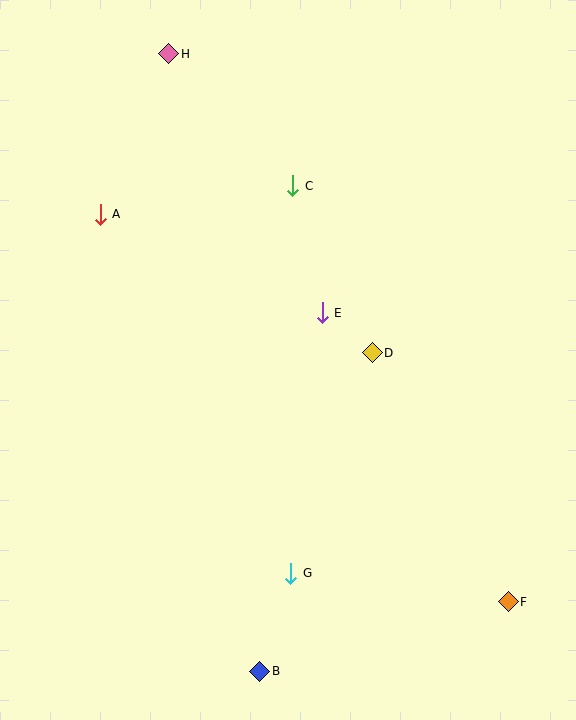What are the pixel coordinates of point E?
Point E is at (322, 313).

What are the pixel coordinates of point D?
Point D is at (372, 353).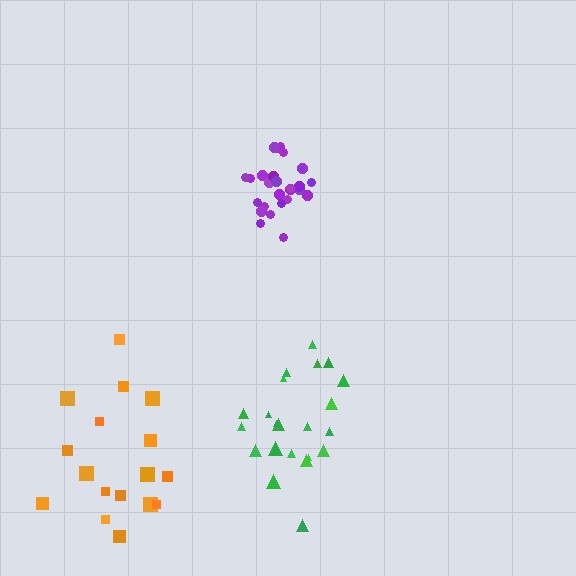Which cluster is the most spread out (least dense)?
Orange.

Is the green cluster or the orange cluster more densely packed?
Green.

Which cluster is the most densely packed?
Purple.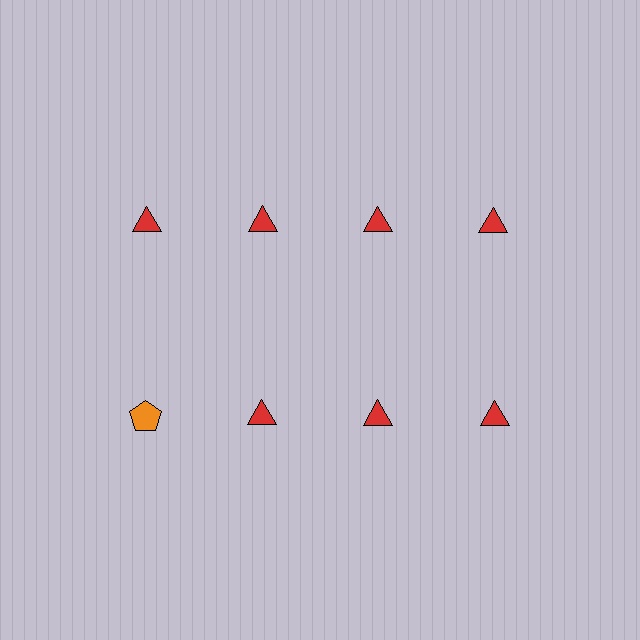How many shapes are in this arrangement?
There are 8 shapes arranged in a grid pattern.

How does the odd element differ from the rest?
It differs in both color (orange instead of red) and shape (pentagon instead of triangle).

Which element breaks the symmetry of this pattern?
The orange pentagon in the second row, leftmost column breaks the symmetry. All other shapes are red triangles.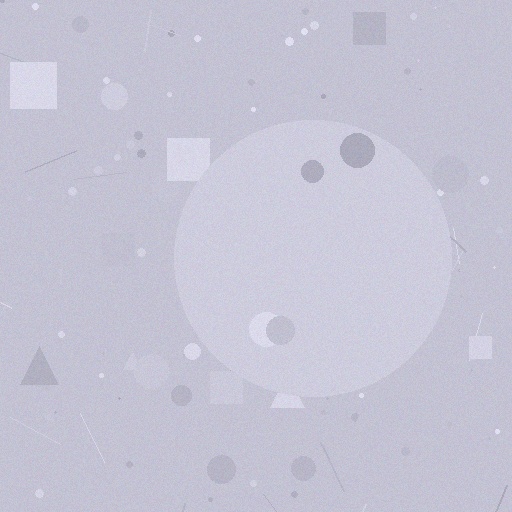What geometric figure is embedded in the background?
A circle is embedded in the background.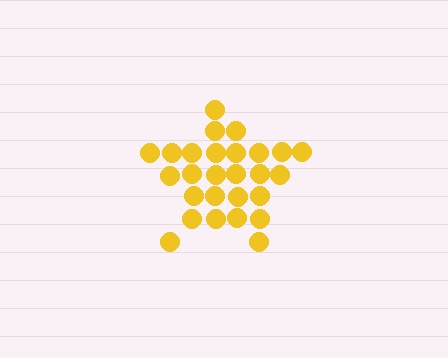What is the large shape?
The large shape is a star.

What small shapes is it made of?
It is made of small circles.